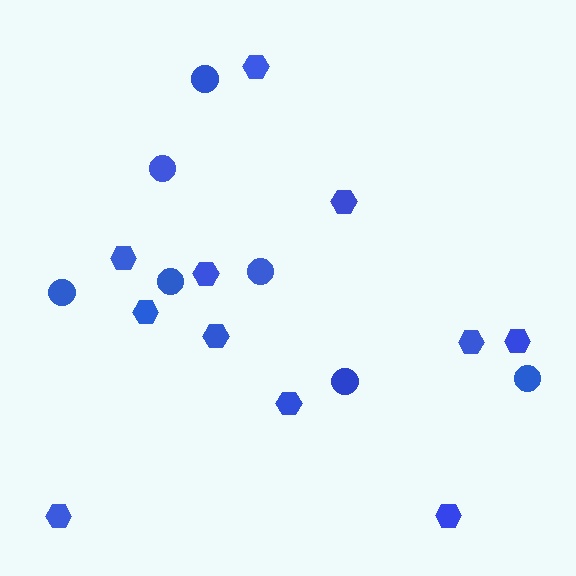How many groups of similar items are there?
There are 2 groups: one group of circles (7) and one group of hexagons (11).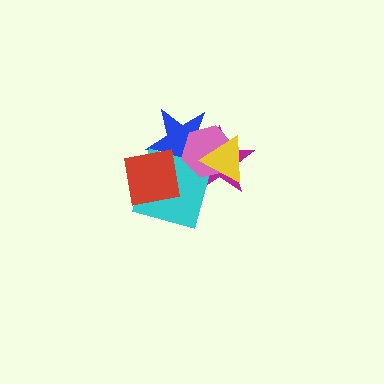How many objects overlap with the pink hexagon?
4 objects overlap with the pink hexagon.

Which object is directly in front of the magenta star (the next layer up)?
The blue star is directly in front of the magenta star.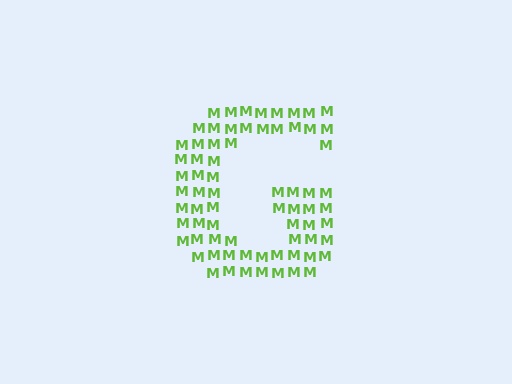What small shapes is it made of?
It is made of small letter M's.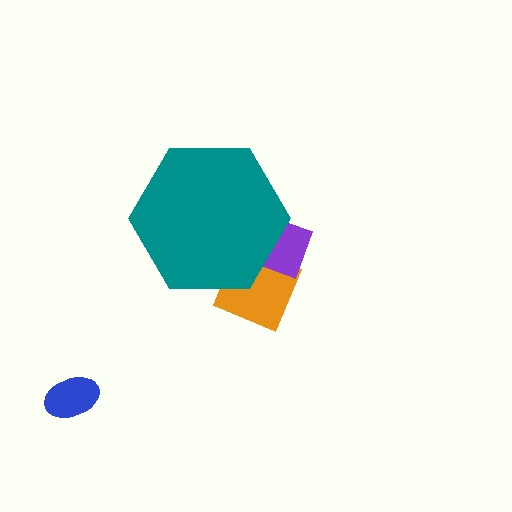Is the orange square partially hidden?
Yes, the orange square is partially hidden behind the teal hexagon.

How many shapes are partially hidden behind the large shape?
2 shapes are partially hidden.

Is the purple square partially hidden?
Yes, the purple square is partially hidden behind the teal hexagon.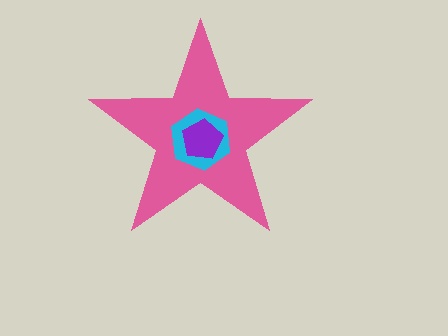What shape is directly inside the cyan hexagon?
The purple pentagon.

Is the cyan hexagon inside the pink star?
Yes.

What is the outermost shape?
The pink star.